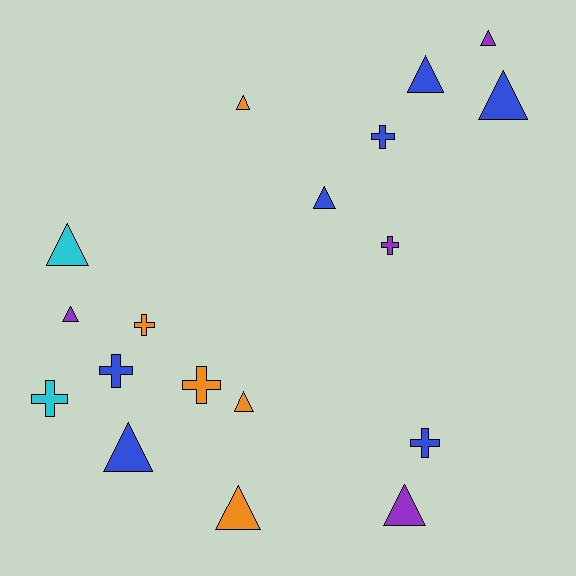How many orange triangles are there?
There are 3 orange triangles.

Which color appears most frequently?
Blue, with 7 objects.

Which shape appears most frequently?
Triangle, with 11 objects.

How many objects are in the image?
There are 18 objects.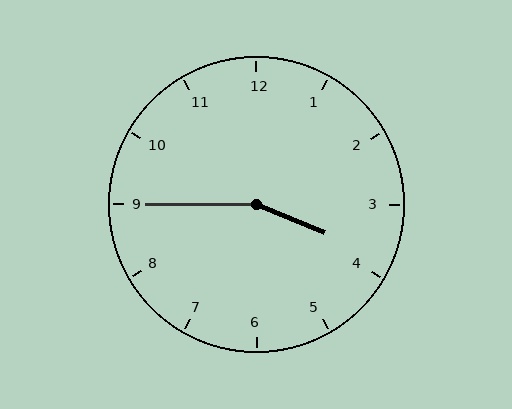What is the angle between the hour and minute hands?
Approximately 158 degrees.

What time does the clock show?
3:45.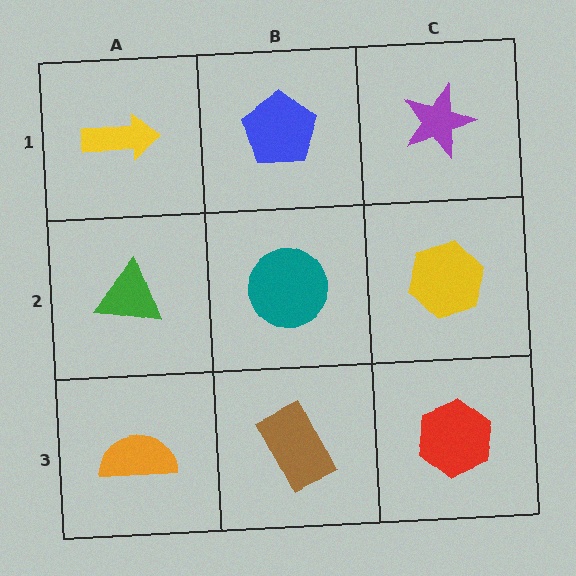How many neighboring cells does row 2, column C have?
3.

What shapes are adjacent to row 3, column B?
A teal circle (row 2, column B), an orange semicircle (row 3, column A), a red hexagon (row 3, column C).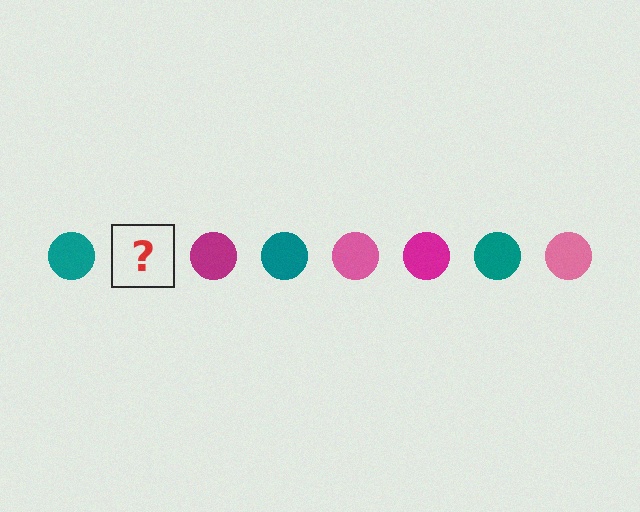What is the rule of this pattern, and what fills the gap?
The rule is that the pattern cycles through teal, pink, magenta circles. The gap should be filled with a pink circle.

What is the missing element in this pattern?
The missing element is a pink circle.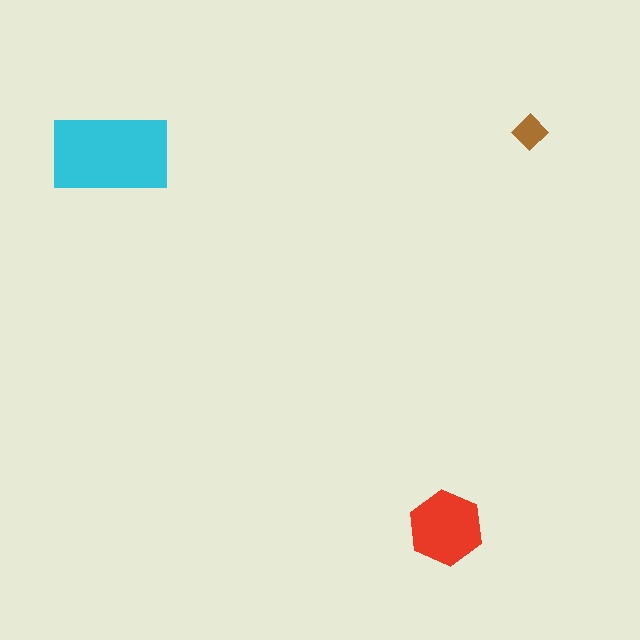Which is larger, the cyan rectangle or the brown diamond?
The cyan rectangle.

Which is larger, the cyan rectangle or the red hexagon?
The cyan rectangle.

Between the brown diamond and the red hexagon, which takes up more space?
The red hexagon.